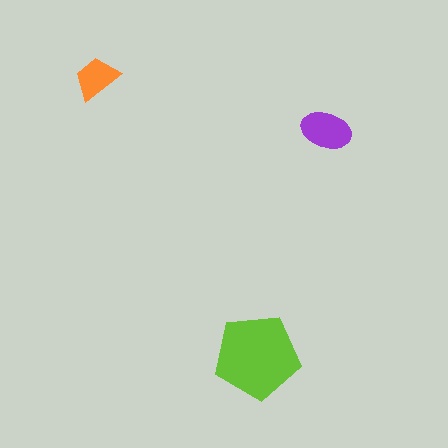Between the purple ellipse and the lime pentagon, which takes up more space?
The lime pentagon.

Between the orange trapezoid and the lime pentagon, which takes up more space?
The lime pentagon.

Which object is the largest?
The lime pentagon.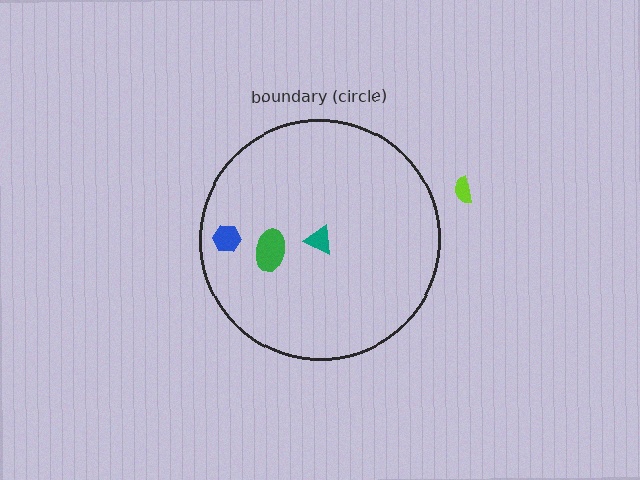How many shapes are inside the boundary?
3 inside, 1 outside.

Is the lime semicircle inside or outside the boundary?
Outside.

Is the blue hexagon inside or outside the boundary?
Inside.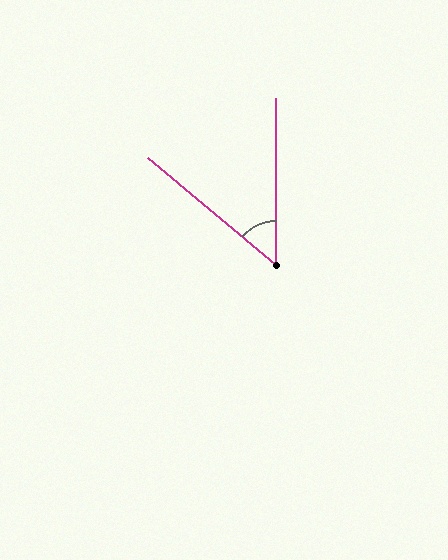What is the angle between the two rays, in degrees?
Approximately 50 degrees.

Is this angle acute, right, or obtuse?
It is acute.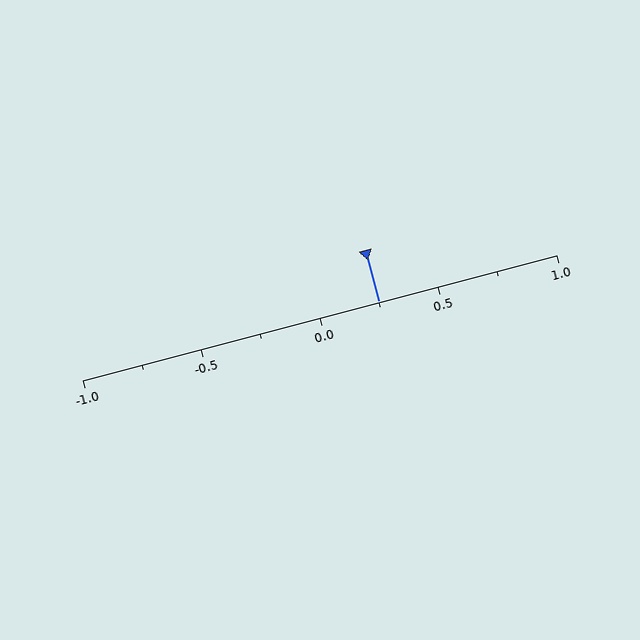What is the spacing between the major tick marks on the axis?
The major ticks are spaced 0.5 apart.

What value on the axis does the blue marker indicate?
The marker indicates approximately 0.25.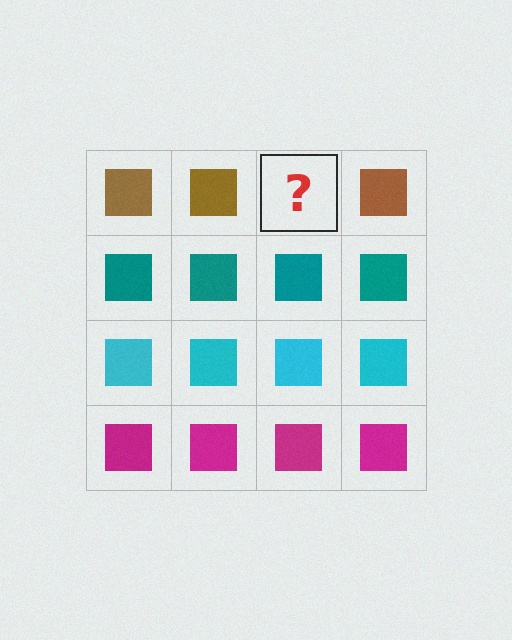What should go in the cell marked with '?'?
The missing cell should contain a brown square.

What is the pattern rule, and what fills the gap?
The rule is that each row has a consistent color. The gap should be filled with a brown square.